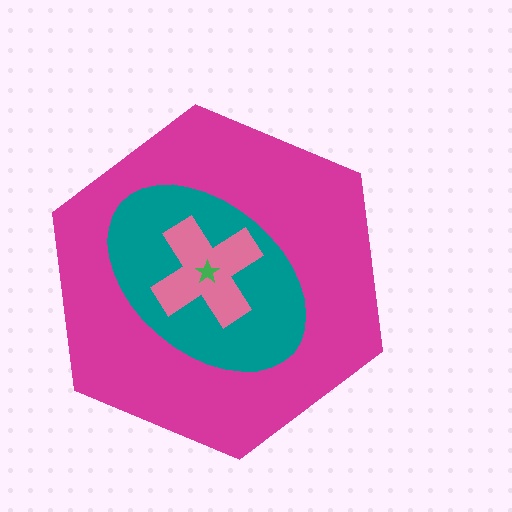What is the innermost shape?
The green star.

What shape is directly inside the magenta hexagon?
The teal ellipse.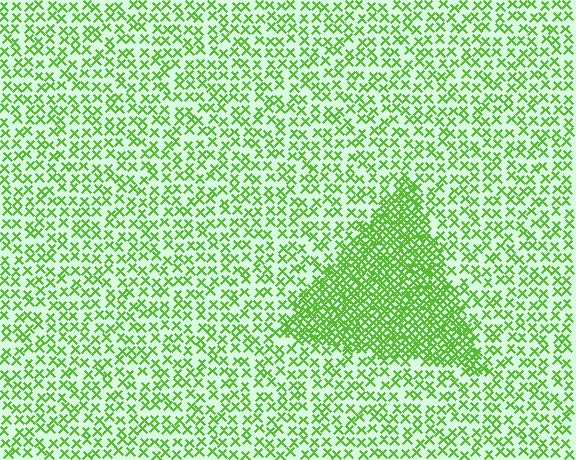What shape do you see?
I see a triangle.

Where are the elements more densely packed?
The elements are more densely packed inside the triangle boundary.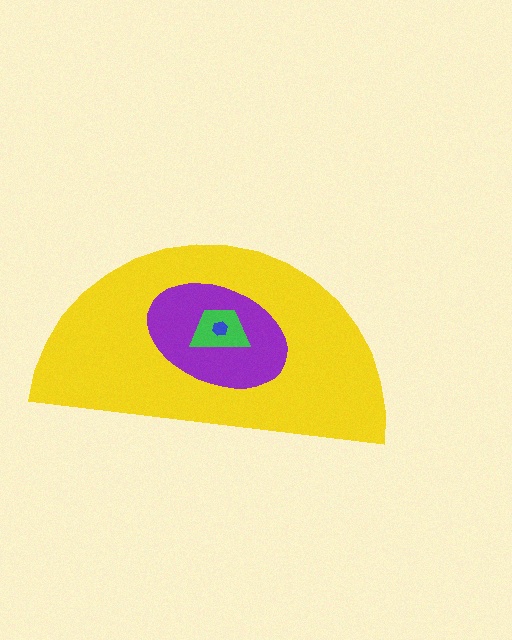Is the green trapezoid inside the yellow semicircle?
Yes.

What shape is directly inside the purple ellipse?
The green trapezoid.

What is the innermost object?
The blue hexagon.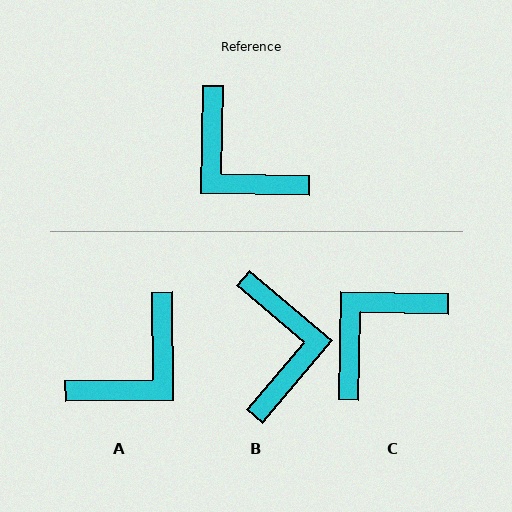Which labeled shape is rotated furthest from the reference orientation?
B, about 141 degrees away.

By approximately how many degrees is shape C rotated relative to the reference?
Approximately 90 degrees clockwise.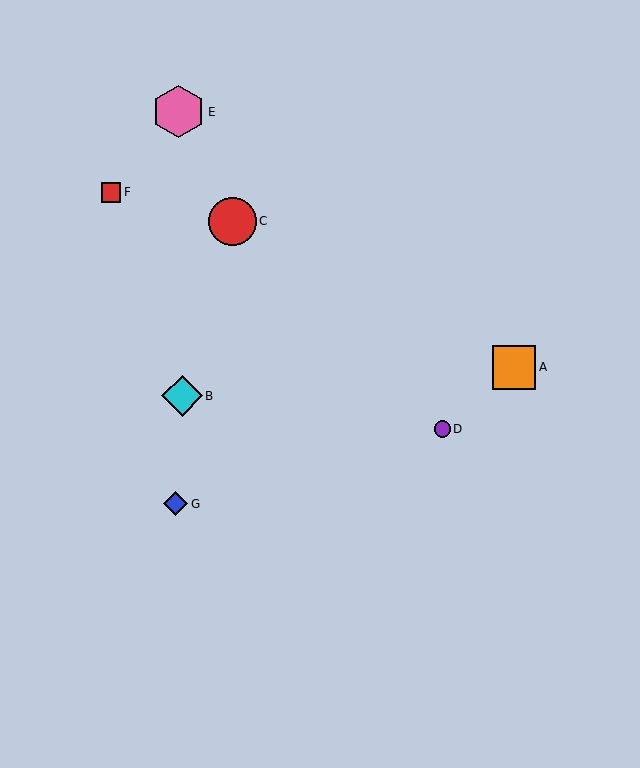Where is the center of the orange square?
The center of the orange square is at (514, 367).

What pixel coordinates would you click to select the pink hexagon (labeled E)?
Click at (178, 112) to select the pink hexagon E.